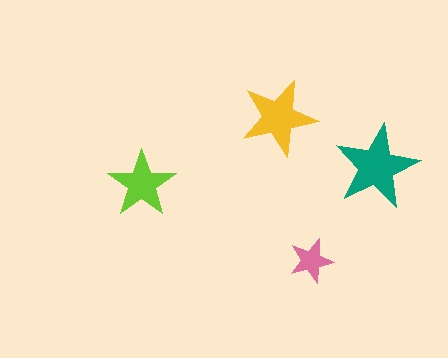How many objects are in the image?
There are 4 objects in the image.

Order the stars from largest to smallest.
the teal one, the yellow one, the lime one, the pink one.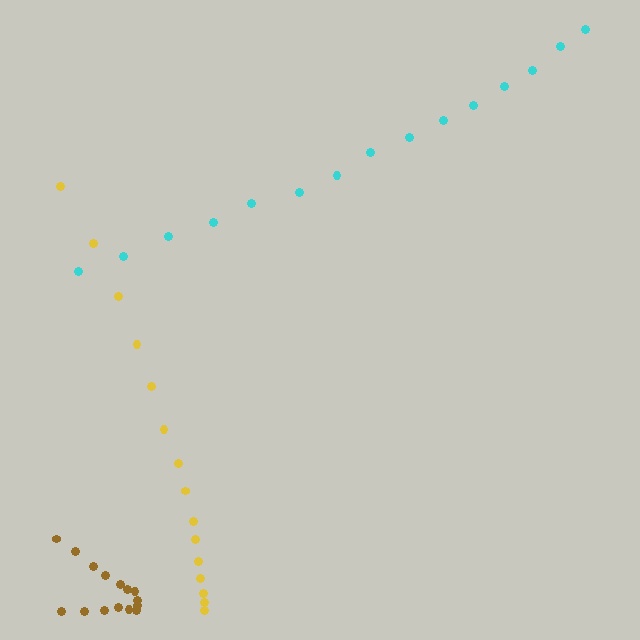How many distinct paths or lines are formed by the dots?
There are 3 distinct paths.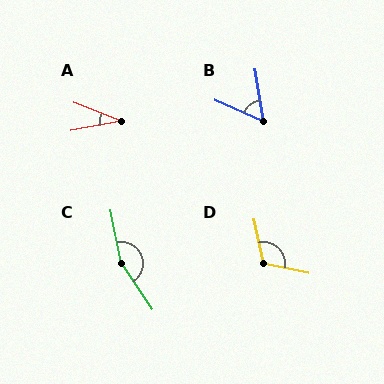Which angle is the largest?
C, at approximately 157 degrees.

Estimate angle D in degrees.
Approximately 113 degrees.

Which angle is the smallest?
A, at approximately 32 degrees.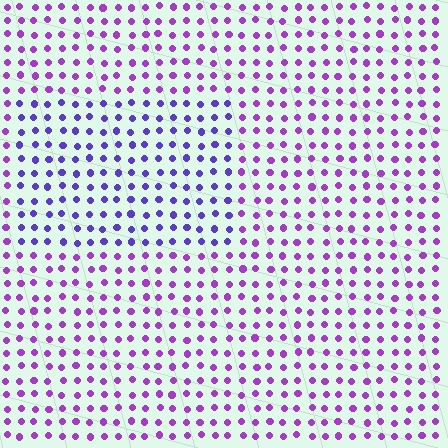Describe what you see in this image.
The image is filled with small purple elements in a uniform arrangement. A rectangle-shaped region is visible where the elements are tinted to a slightly different hue, forming a subtle color boundary.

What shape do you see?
I see a rectangle.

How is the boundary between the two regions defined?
The boundary is defined purely by a slight shift in hue (about 33 degrees). Spacing, size, and orientation are identical on both sides.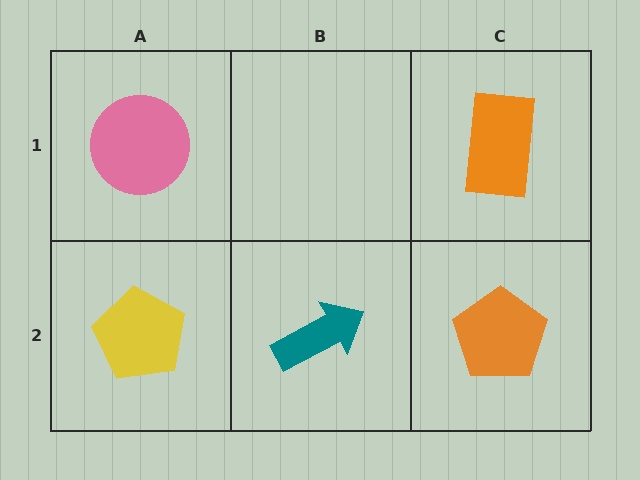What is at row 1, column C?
An orange rectangle.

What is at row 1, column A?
A pink circle.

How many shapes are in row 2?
3 shapes.